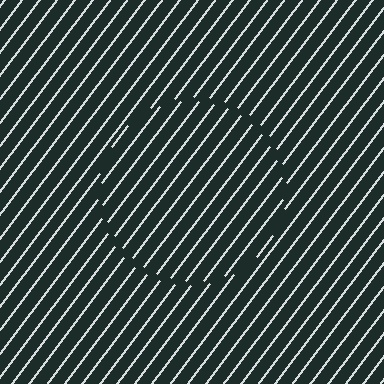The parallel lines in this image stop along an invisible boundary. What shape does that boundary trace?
An illusory circle. The interior of the shape contains the same grating, shifted by half a period — the contour is defined by the phase discontinuity where line-ends from the inner and outer gratings abut.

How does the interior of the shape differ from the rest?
The interior of the shape contains the same grating, shifted by half a period — the contour is defined by the phase discontinuity where line-ends from the inner and outer gratings abut.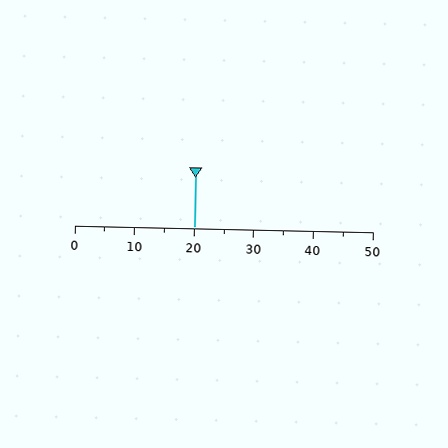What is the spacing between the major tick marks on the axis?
The major ticks are spaced 10 apart.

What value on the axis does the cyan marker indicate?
The marker indicates approximately 20.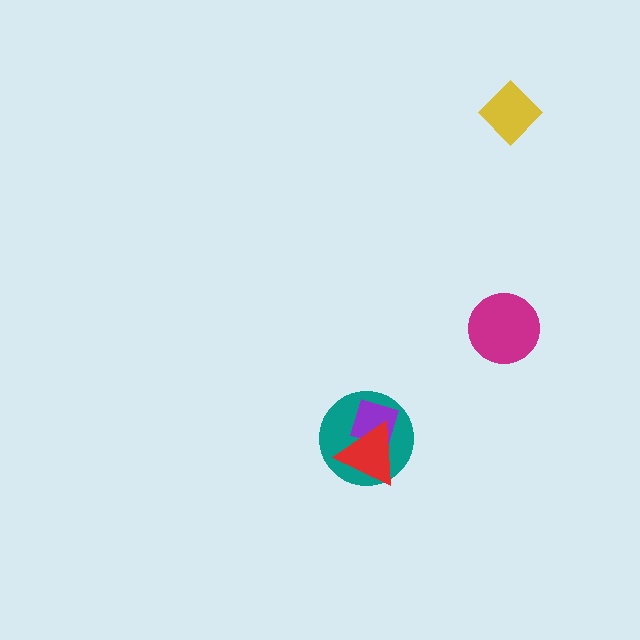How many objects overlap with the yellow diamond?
0 objects overlap with the yellow diamond.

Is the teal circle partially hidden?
Yes, it is partially covered by another shape.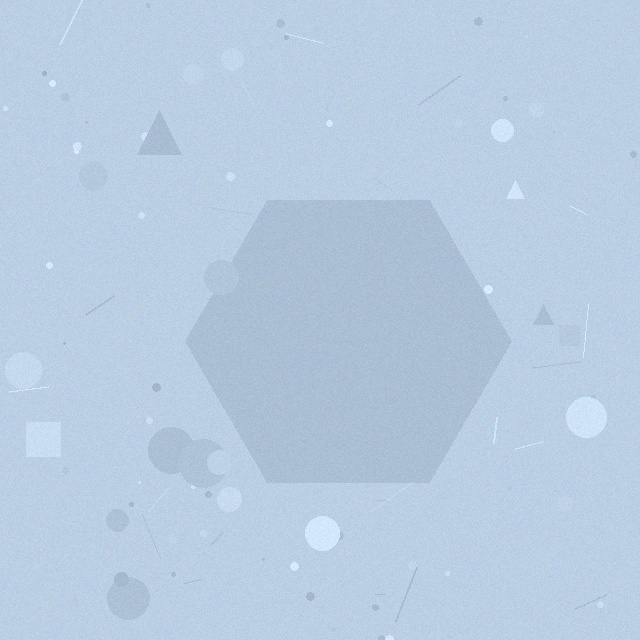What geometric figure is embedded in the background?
A hexagon is embedded in the background.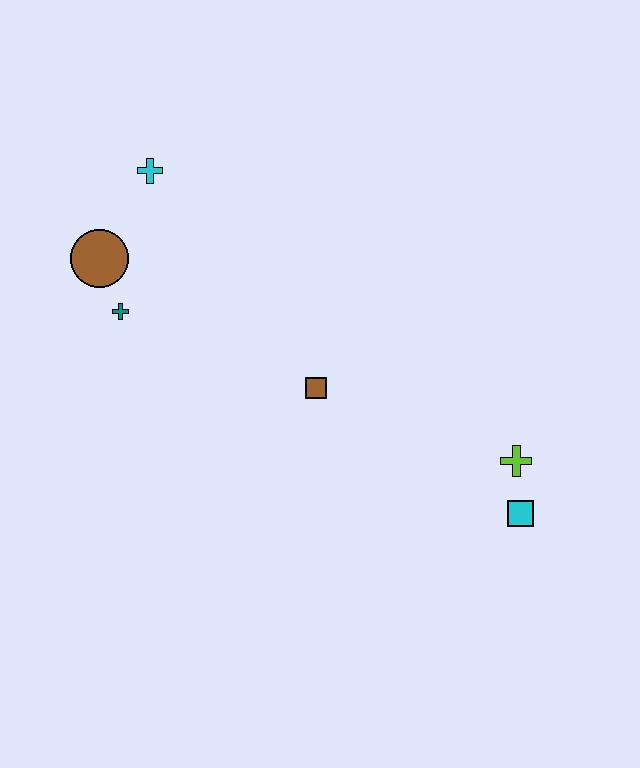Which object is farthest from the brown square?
The cyan cross is farthest from the brown square.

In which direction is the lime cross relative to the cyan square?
The lime cross is above the cyan square.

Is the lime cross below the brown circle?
Yes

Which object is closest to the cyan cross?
The brown circle is closest to the cyan cross.